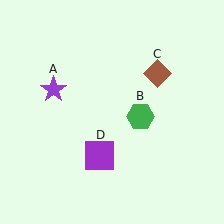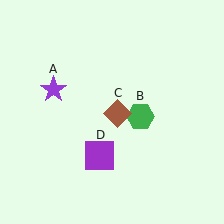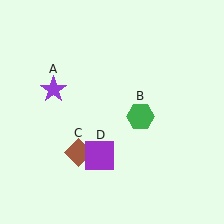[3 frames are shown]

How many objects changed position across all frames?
1 object changed position: brown diamond (object C).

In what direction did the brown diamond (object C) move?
The brown diamond (object C) moved down and to the left.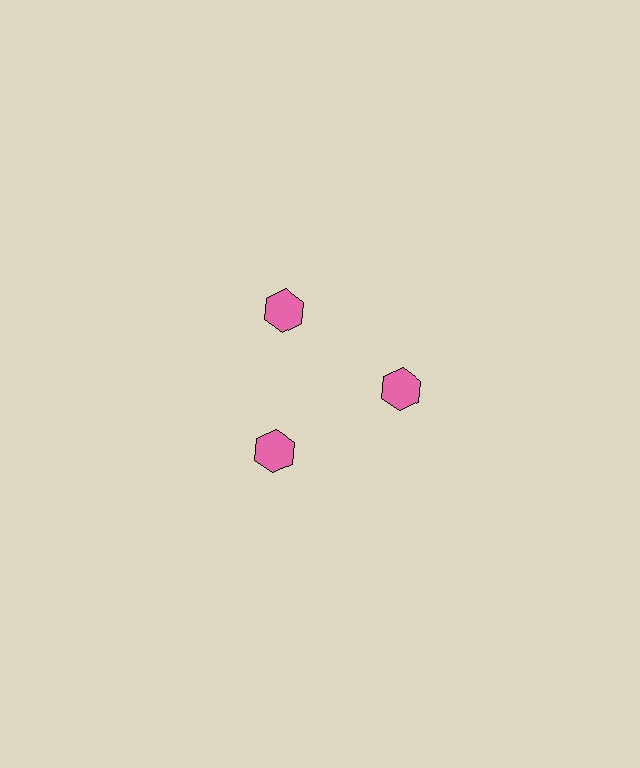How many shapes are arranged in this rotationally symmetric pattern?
There are 3 shapes, arranged in 3 groups of 1.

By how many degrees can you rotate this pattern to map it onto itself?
The pattern maps onto itself every 120 degrees of rotation.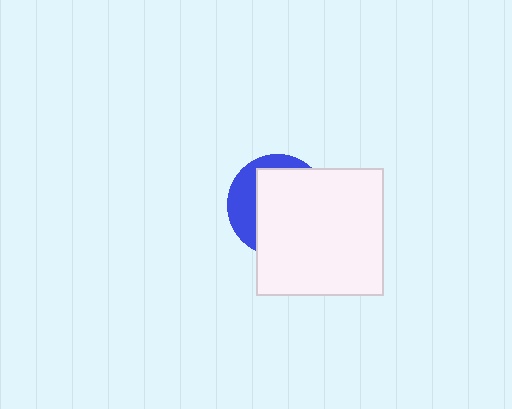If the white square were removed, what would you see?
You would see the complete blue circle.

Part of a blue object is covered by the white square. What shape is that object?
It is a circle.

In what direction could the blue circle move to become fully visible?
The blue circle could move left. That would shift it out from behind the white square entirely.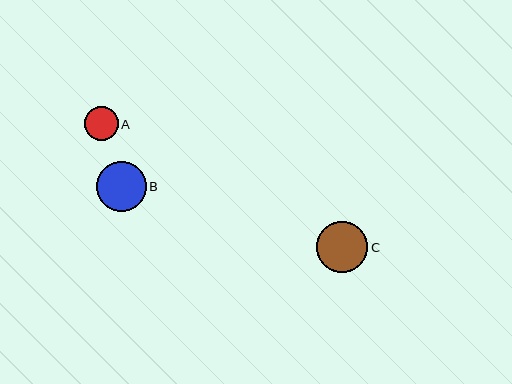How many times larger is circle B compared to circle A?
Circle B is approximately 1.5 times the size of circle A.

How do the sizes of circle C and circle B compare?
Circle C and circle B are approximately the same size.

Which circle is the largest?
Circle C is the largest with a size of approximately 51 pixels.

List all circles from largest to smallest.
From largest to smallest: C, B, A.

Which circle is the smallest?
Circle A is the smallest with a size of approximately 33 pixels.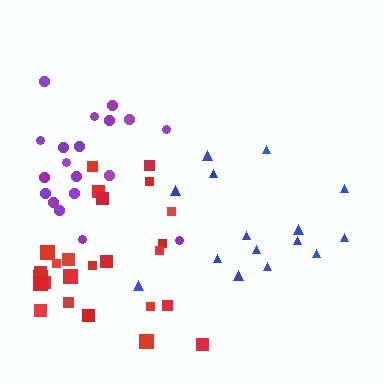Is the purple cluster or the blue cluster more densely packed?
Purple.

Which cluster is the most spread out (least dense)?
Blue.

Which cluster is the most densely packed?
Purple.